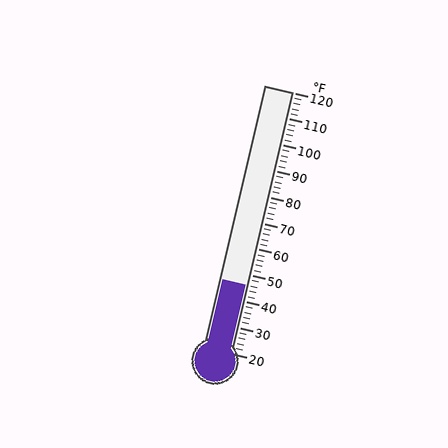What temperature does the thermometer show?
The thermometer shows approximately 46°F.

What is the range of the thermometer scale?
The thermometer scale ranges from 20°F to 120°F.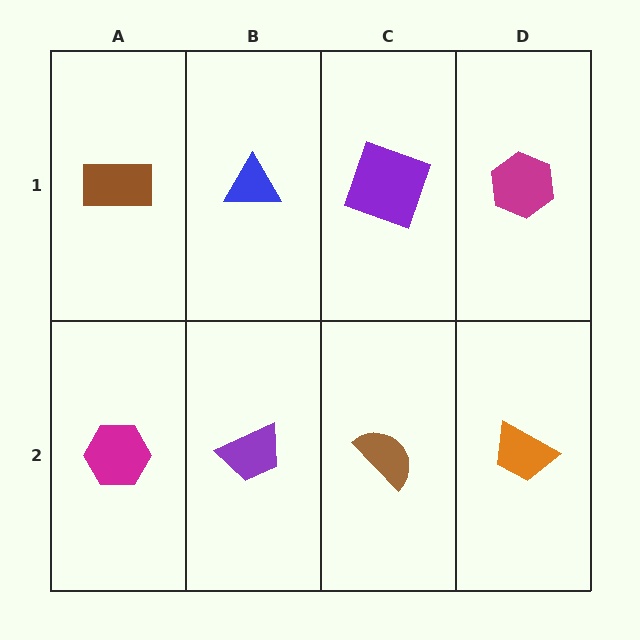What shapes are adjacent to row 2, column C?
A purple square (row 1, column C), a purple trapezoid (row 2, column B), an orange trapezoid (row 2, column D).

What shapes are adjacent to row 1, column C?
A brown semicircle (row 2, column C), a blue triangle (row 1, column B), a magenta hexagon (row 1, column D).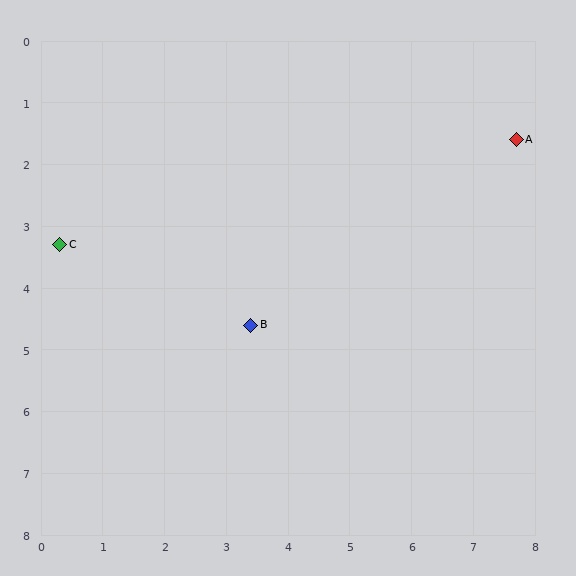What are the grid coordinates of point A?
Point A is at approximately (7.7, 1.6).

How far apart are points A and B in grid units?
Points A and B are about 5.2 grid units apart.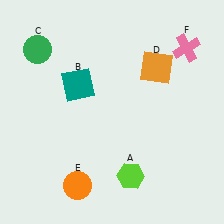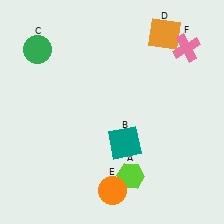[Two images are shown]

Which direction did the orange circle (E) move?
The orange circle (E) moved right.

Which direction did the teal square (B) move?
The teal square (B) moved down.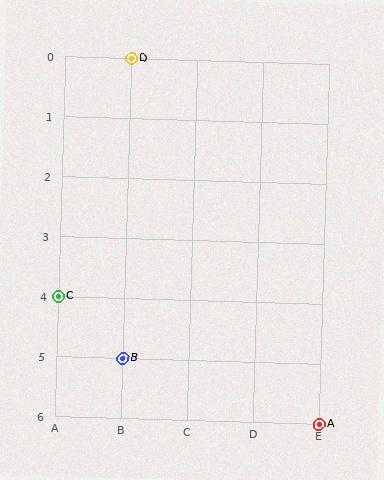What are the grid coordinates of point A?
Point A is at grid coordinates (E, 6).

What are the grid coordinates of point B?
Point B is at grid coordinates (B, 5).